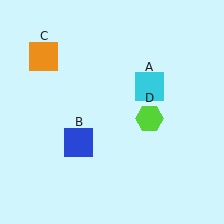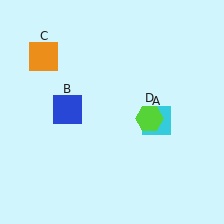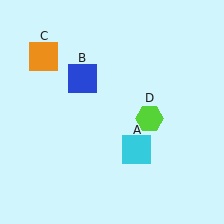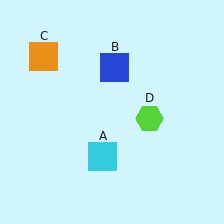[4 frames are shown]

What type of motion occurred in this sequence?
The cyan square (object A), blue square (object B) rotated clockwise around the center of the scene.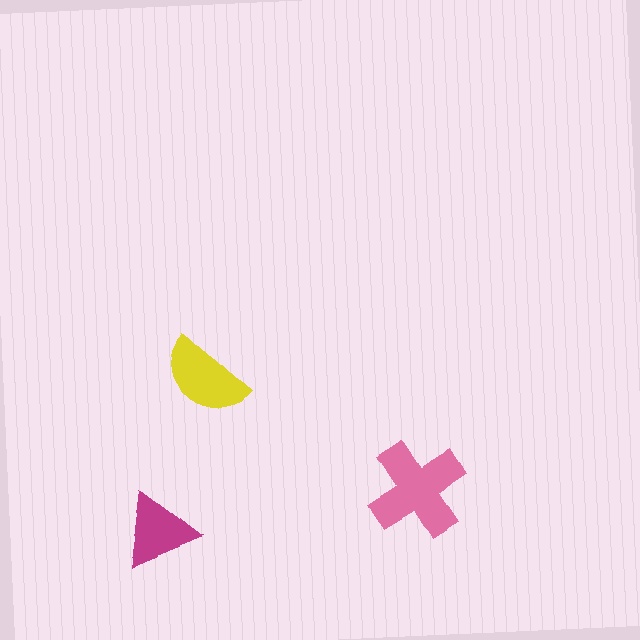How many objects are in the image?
There are 3 objects in the image.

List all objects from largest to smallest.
The pink cross, the yellow semicircle, the magenta triangle.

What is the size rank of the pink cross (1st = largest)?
1st.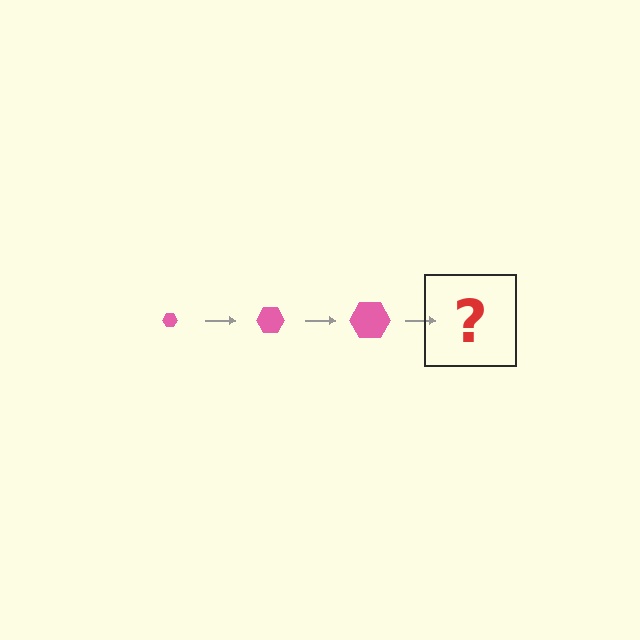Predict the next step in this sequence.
The next step is a pink hexagon, larger than the previous one.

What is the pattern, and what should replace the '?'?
The pattern is that the hexagon gets progressively larger each step. The '?' should be a pink hexagon, larger than the previous one.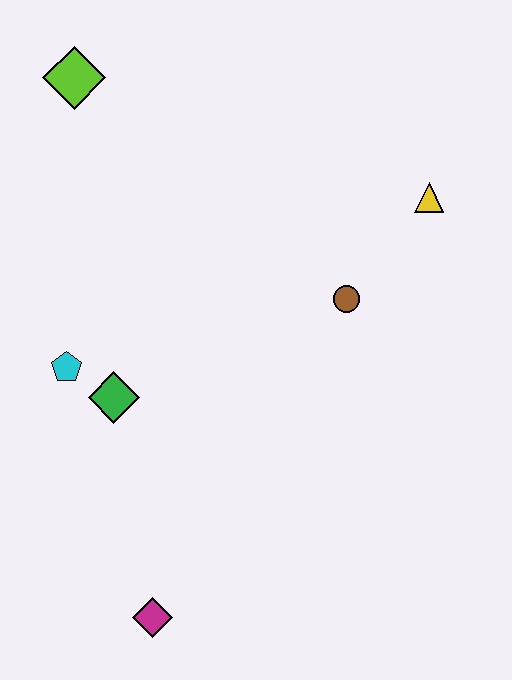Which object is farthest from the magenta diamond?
The lime diamond is farthest from the magenta diamond.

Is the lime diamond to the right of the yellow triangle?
No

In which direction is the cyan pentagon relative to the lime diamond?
The cyan pentagon is below the lime diamond.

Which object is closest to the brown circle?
The yellow triangle is closest to the brown circle.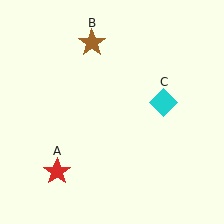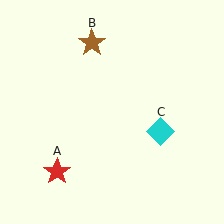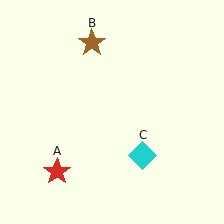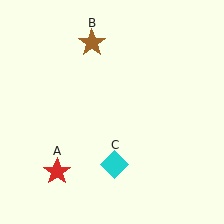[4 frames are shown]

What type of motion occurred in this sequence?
The cyan diamond (object C) rotated clockwise around the center of the scene.